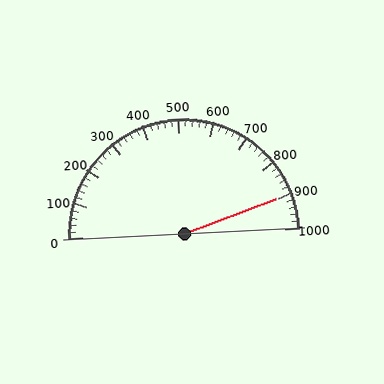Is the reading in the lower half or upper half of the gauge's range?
The reading is in the upper half of the range (0 to 1000).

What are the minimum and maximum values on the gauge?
The gauge ranges from 0 to 1000.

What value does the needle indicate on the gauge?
The needle indicates approximately 900.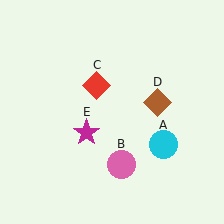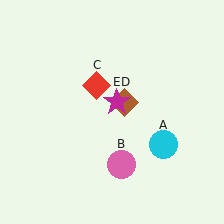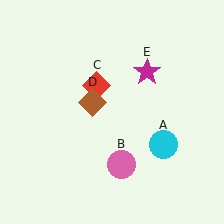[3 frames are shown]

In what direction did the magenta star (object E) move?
The magenta star (object E) moved up and to the right.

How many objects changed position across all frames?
2 objects changed position: brown diamond (object D), magenta star (object E).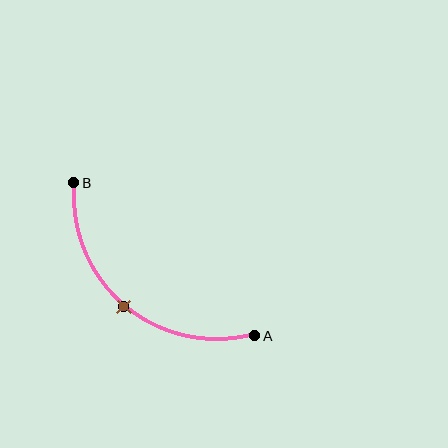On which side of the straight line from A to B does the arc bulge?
The arc bulges below and to the left of the straight line connecting A and B.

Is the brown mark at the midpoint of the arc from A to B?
Yes. The brown mark lies on the arc at equal arc-length from both A and B — it is the arc midpoint.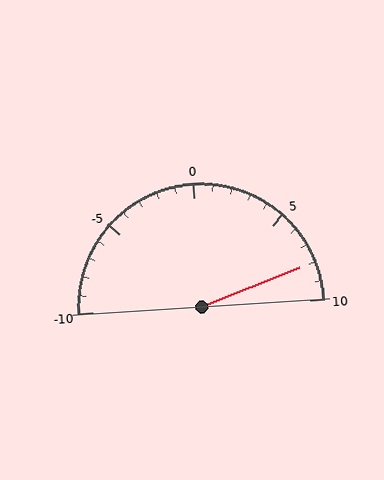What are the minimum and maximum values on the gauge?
The gauge ranges from -10 to 10.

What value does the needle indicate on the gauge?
The needle indicates approximately 8.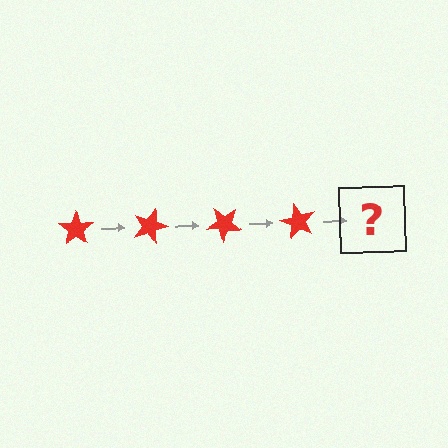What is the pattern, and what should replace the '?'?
The pattern is that the star rotates 20 degrees each step. The '?' should be a red star rotated 80 degrees.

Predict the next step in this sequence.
The next step is a red star rotated 80 degrees.